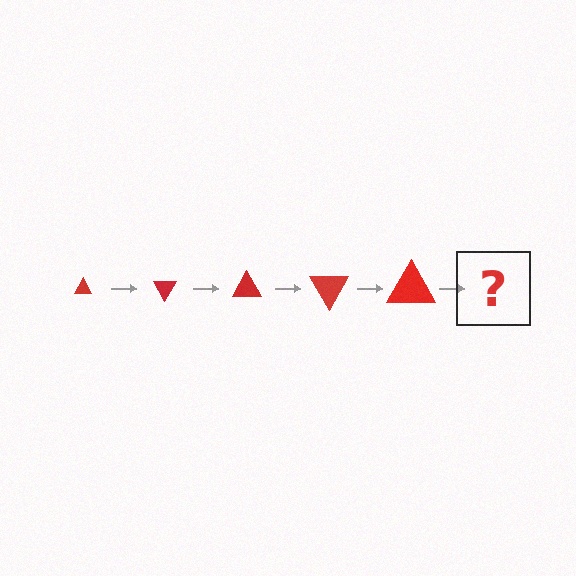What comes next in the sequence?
The next element should be a triangle, larger than the previous one and rotated 300 degrees from the start.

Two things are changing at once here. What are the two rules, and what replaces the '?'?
The two rules are that the triangle grows larger each step and it rotates 60 degrees each step. The '?' should be a triangle, larger than the previous one and rotated 300 degrees from the start.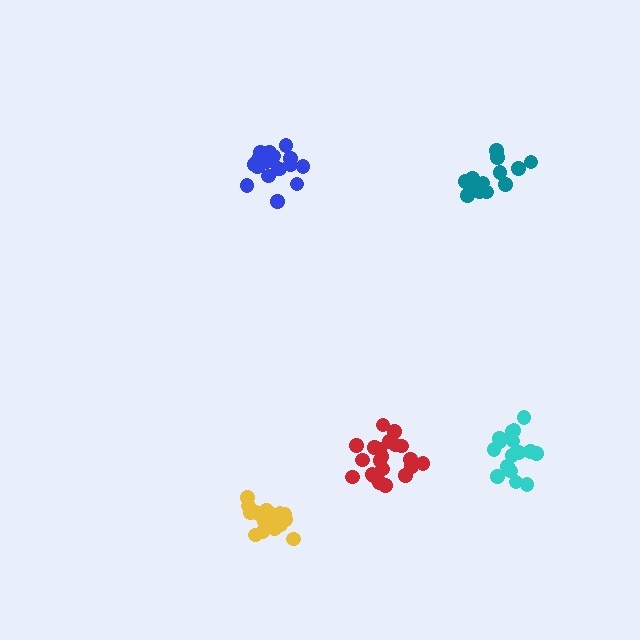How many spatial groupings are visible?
There are 5 spatial groupings.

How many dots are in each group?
Group 1: 15 dots, Group 2: 19 dots, Group 3: 21 dots, Group 4: 21 dots, Group 5: 16 dots (92 total).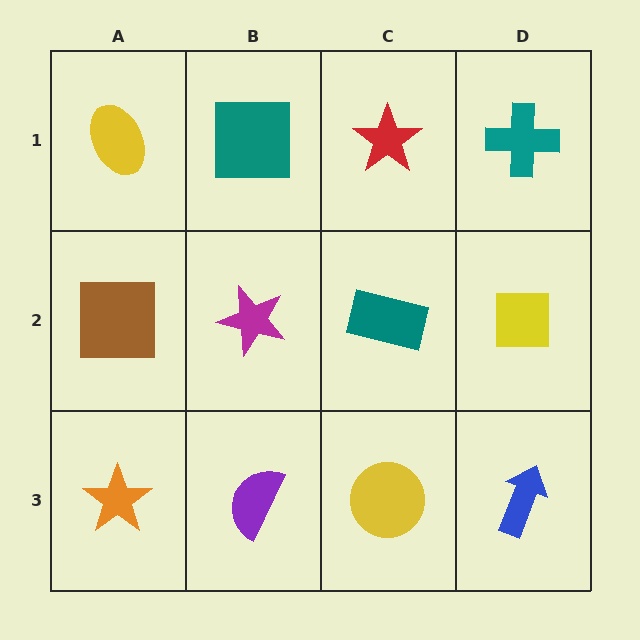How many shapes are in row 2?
4 shapes.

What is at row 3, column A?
An orange star.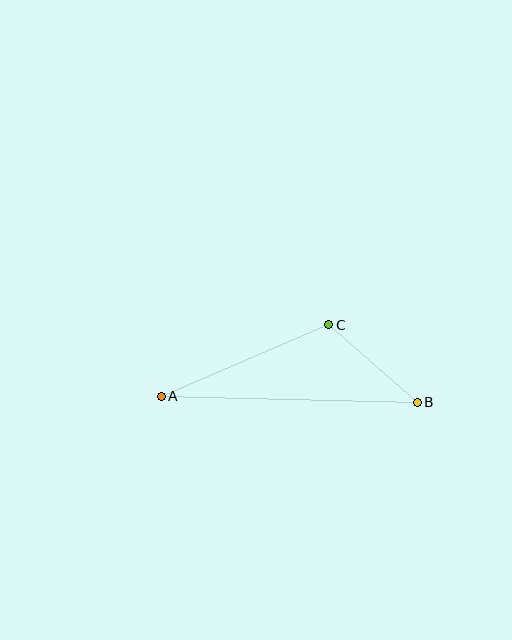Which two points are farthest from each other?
Points A and B are farthest from each other.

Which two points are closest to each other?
Points B and C are closest to each other.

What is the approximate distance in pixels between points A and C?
The distance between A and C is approximately 182 pixels.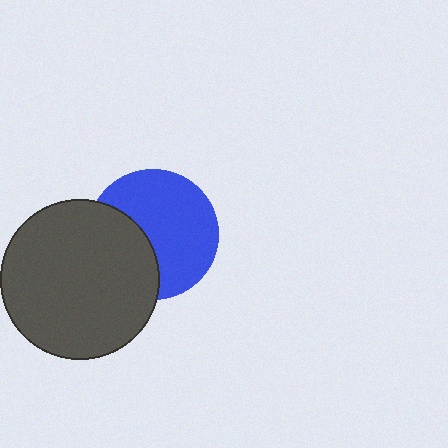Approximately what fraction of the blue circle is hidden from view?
Roughly 36% of the blue circle is hidden behind the dark gray circle.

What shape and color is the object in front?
The object in front is a dark gray circle.